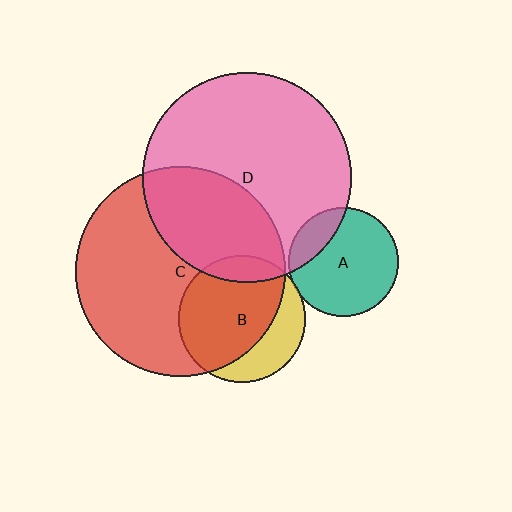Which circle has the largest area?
Circle C (red).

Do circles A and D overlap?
Yes.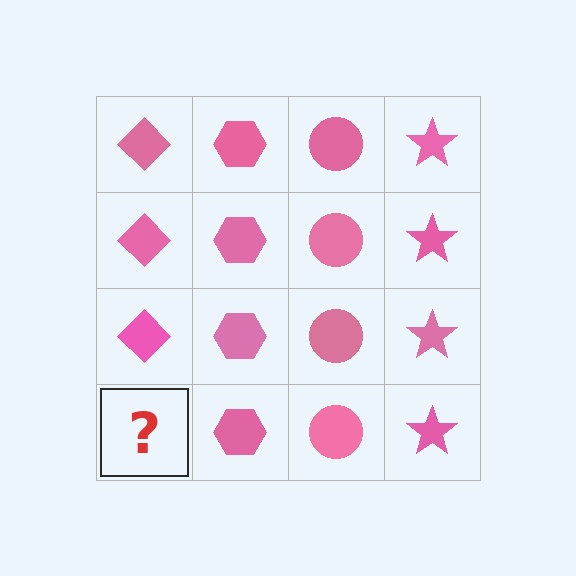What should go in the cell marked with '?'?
The missing cell should contain a pink diamond.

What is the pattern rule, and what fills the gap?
The rule is that each column has a consistent shape. The gap should be filled with a pink diamond.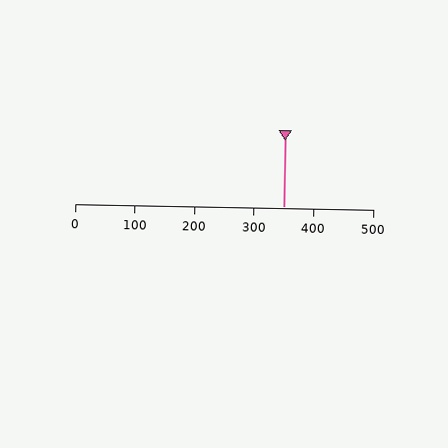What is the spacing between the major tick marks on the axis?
The major ticks are spaced 100 apart.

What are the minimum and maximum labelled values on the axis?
The axis runs from 0 to 500.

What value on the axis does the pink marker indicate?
The marker indicates approximately 350.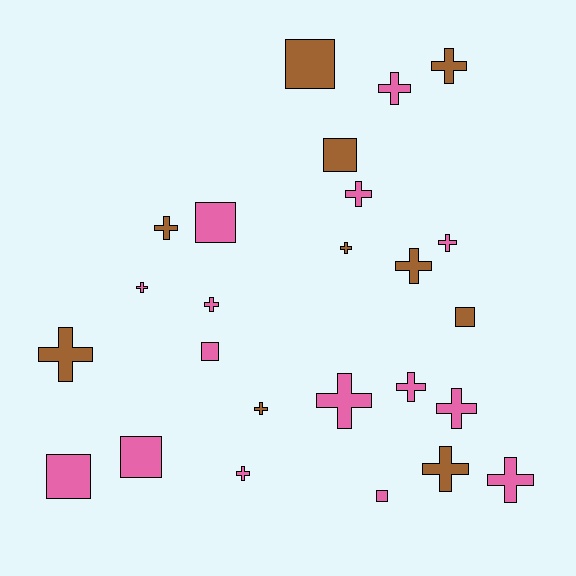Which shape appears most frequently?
Cross, with 17 objects.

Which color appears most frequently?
Pink, with 15 objects.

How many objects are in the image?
There are 25 objects.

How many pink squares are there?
There are 5 pink squares.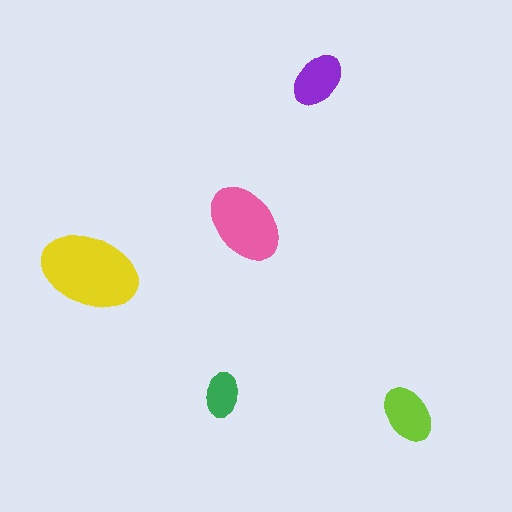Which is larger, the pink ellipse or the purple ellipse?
The pink one.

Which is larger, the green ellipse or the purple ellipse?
The purple one.